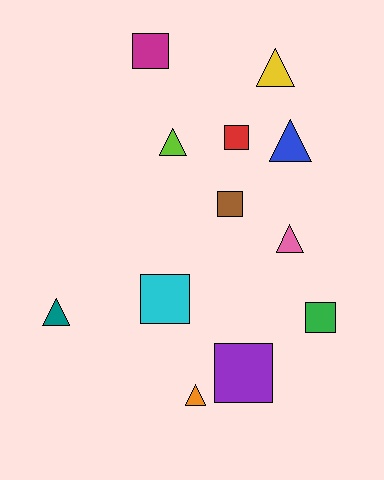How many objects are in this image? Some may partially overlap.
There are 12 objects.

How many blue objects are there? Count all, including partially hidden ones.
There is 1 blue object.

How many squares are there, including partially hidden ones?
There are 6 squares.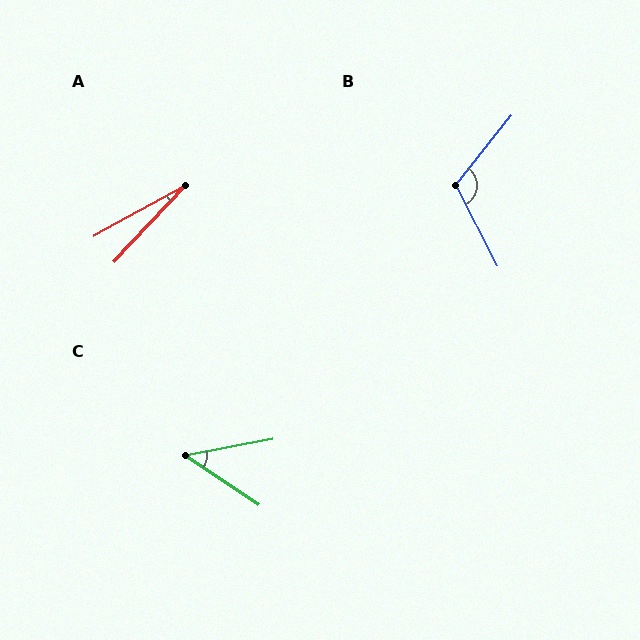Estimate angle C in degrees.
Approximately 45 degrees.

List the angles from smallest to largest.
A (18°), C (45°), B (114°).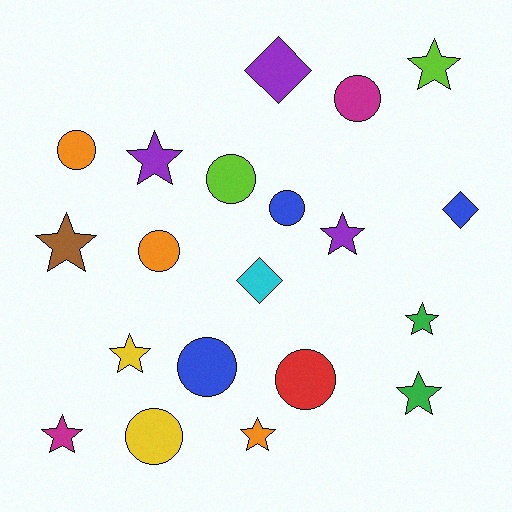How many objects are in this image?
There are 20 objects.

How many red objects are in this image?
There is 1 red object.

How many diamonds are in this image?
There are 3 diamonds.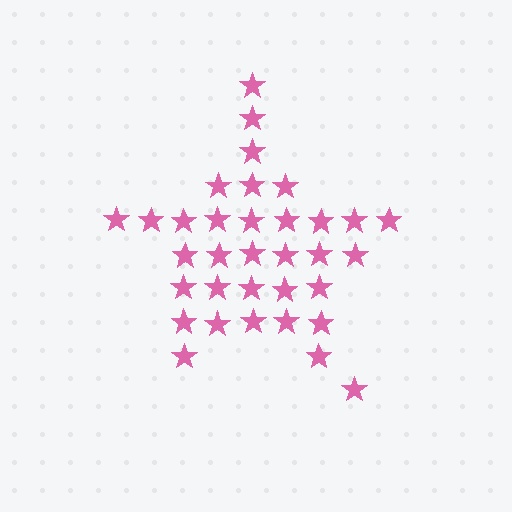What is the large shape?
The large shape is a star.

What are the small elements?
The small elements are stars.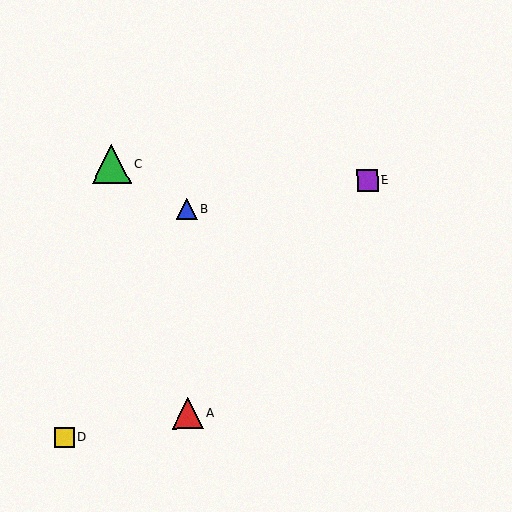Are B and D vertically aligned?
No, B is at x≈186 and D is at x≈64.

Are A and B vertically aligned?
Yes, both are at x≈188.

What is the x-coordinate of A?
Object A is at x≈188.